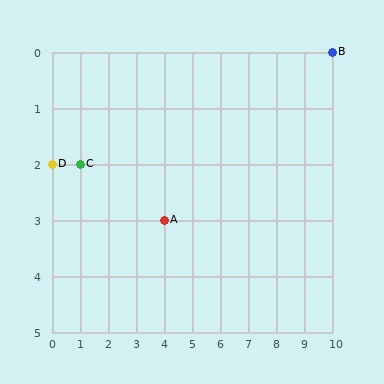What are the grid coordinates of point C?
Point C is at grid coordinates (1, 2).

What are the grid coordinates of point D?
Point D is at grid coordinates (0, 2).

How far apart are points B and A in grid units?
Points B and A are 6 columns and 3 rows apart (about 6.7 grid units diagonally).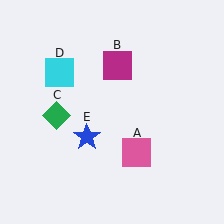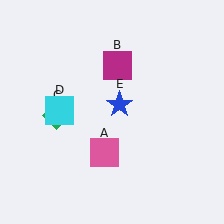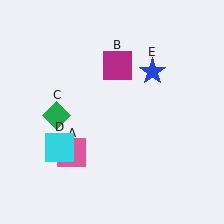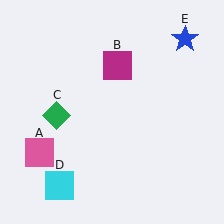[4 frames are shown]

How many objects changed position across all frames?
3 objects changed position: pink square (object A), cyan square (object D), blue star (object E).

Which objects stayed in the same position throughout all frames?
Magenta square (object B) and green diamond (object C) remained stationary.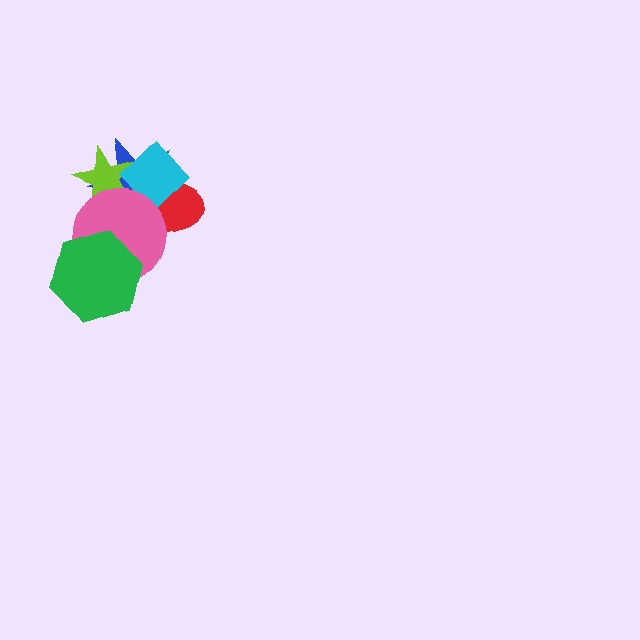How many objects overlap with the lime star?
4 objects overlap with the lime star.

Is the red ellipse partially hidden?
Yes, it is partially covered by another shape.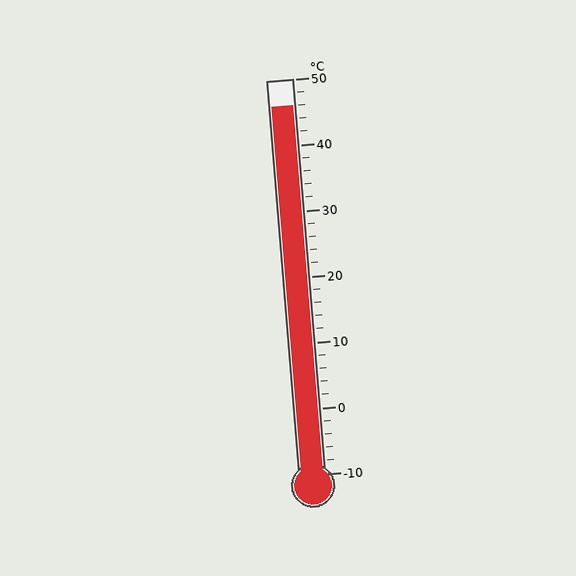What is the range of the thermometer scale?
The thermometer scale ranges from -10°C to 50°C.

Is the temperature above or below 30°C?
The temperature is above 30°C.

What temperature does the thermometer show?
The thermometer shows approximately 46°C.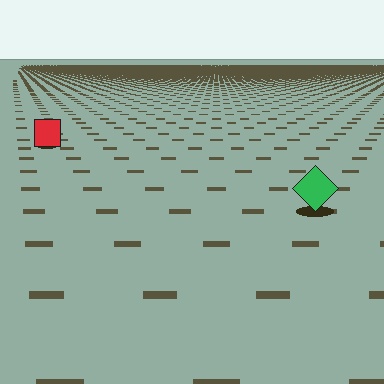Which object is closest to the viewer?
The green diamond is closest. The texture marks near it are larger and more spread out.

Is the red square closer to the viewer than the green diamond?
No. The green diamond is closer — you can tell from the texture gradient: the ground texture is coarser near it.